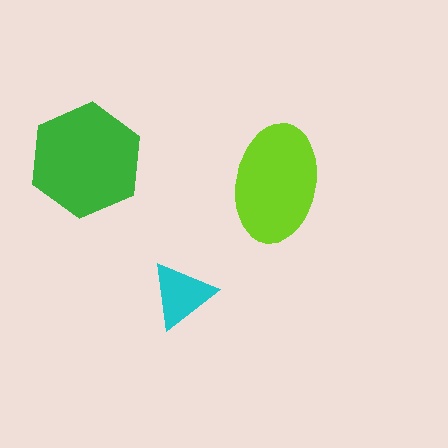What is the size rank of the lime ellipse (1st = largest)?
2nd.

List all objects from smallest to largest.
The cyan triangle, the lime ellipse, the green hexagon.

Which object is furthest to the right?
The lime ellipse is rightmost.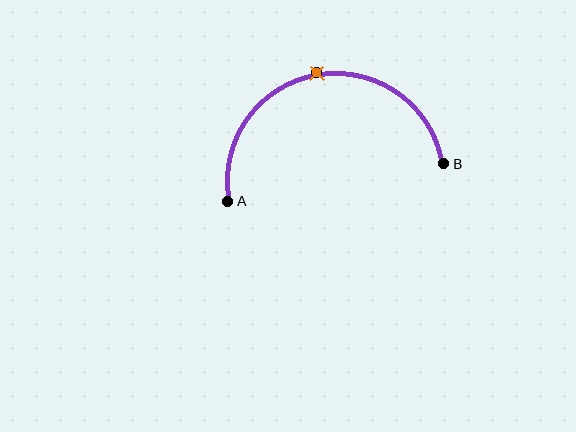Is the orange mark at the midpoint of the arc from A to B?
Yes. The orange mark lies on the arc at equal arc-length from both A and B — it is the arc midpoint.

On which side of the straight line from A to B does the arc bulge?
The arc bulges above the straight line connecting A and B.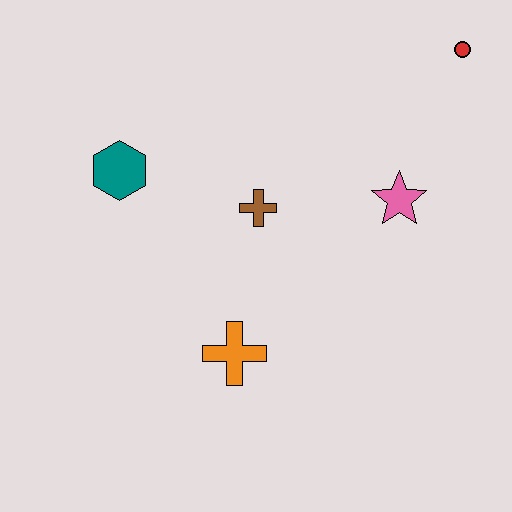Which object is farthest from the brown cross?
The red circle is farthest from the brown cross.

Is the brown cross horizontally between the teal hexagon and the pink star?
Yes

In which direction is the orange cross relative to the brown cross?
The orange cross is below the brown cross.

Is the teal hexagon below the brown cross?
No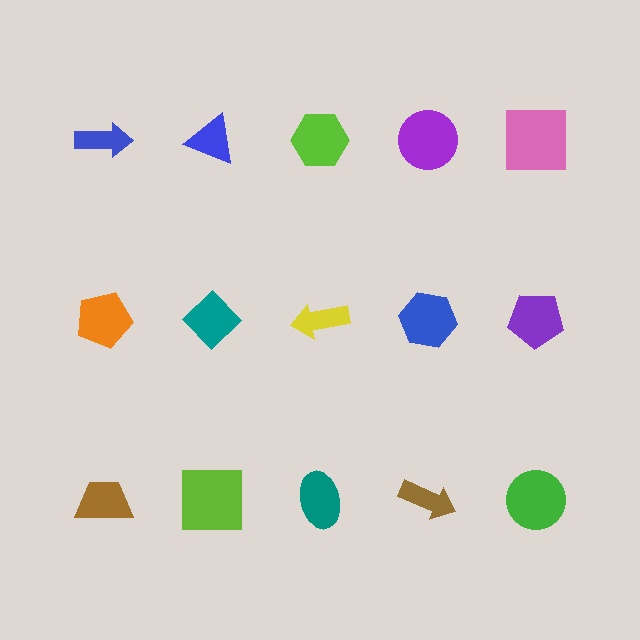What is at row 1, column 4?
A purple circle.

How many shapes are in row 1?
5 shapes.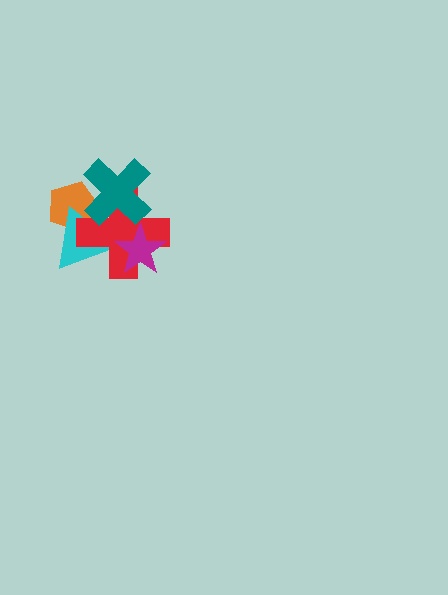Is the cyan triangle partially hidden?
Yes, it is partially covered by another shape.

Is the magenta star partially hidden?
No, no other shape covers it.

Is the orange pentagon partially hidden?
Yes, it is partially covered by another shape.